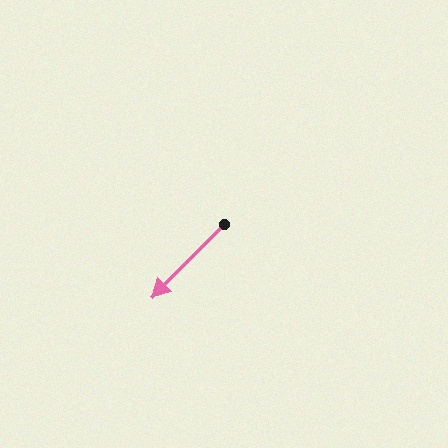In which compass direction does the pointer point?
Southwest.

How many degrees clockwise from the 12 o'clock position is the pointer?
Approximately 225 degrees.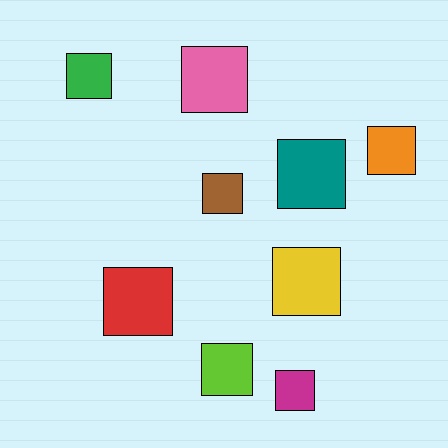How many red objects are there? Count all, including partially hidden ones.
There is 1 red object.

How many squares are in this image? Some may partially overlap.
There are 9 squares.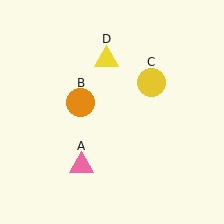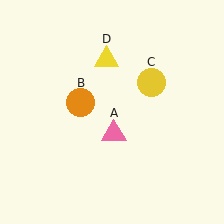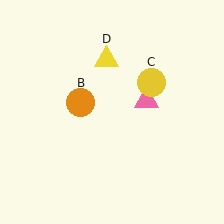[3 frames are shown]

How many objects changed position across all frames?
1 object changed position: pink triangle (object A).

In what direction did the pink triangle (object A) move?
The pink triangle (object A) moved up and to the right.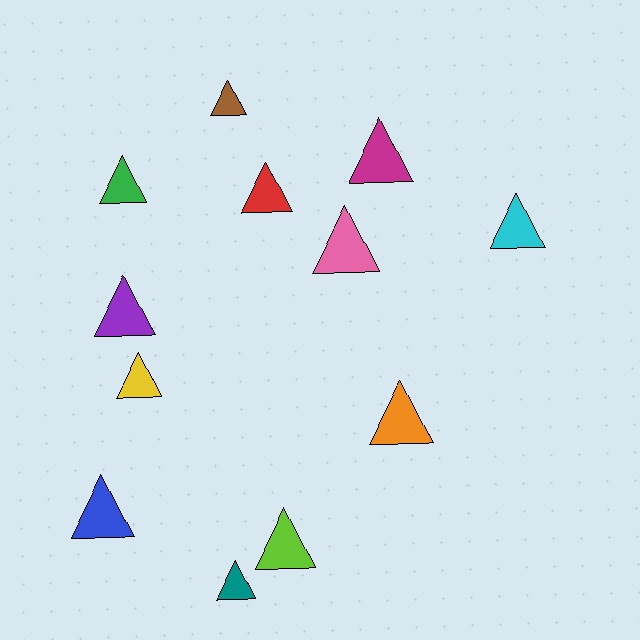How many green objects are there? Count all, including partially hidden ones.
There is 1 green object.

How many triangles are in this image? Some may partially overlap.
There are 12 triangles.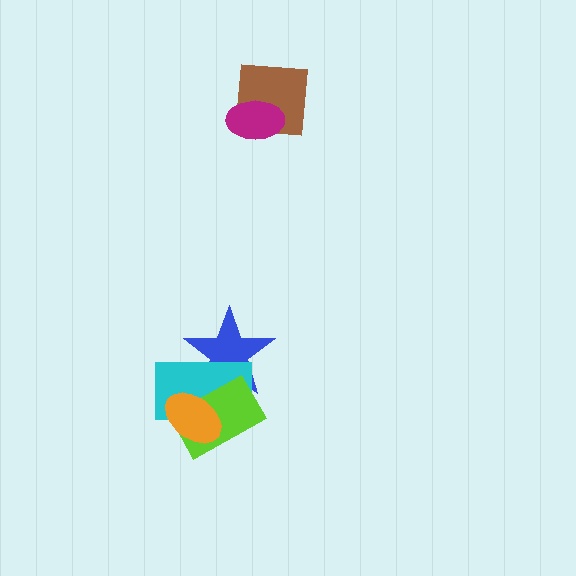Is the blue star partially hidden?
Yes, it is partially covered by another shape.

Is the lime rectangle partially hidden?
Yes, it is partially covered by another shape.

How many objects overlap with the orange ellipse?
2 objects overlap with the orange ellipse.